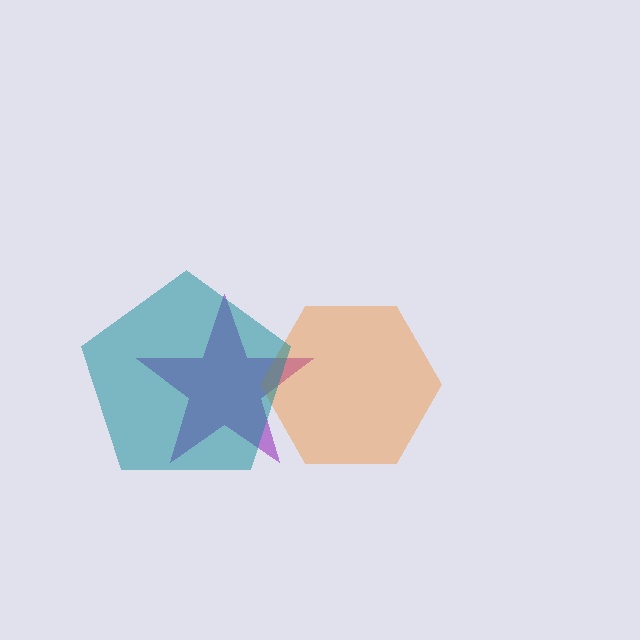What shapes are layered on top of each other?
The layered shapes are: a purple star, an orange hexagon, a teal pentagon.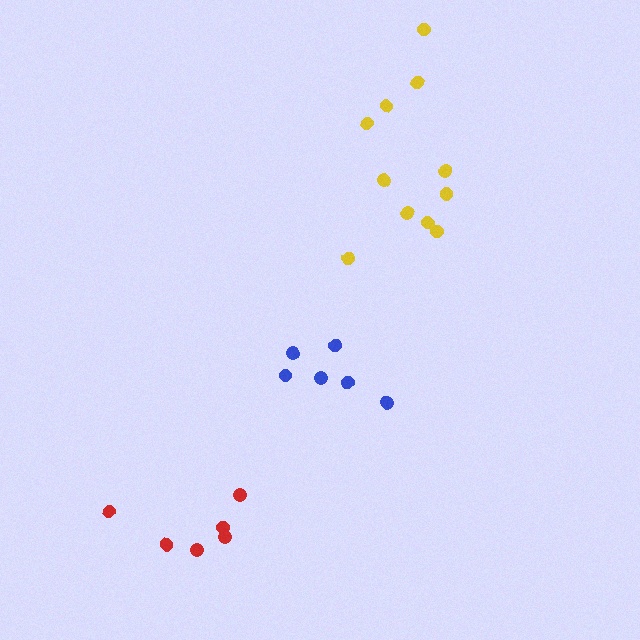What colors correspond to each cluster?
The clusters are colored: blue, yellow, red.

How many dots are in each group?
Group 1: 6 dots, Group 2: 11 dots, Group 3: 6 dots (23 total).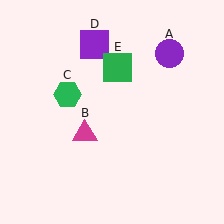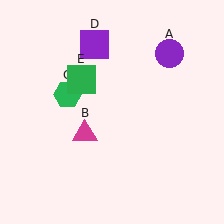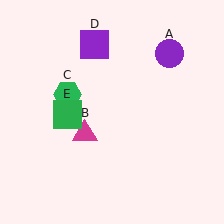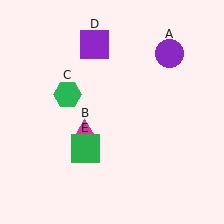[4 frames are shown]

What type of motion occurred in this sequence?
The green square (object E) rotated counterclockwise around the center of the scene.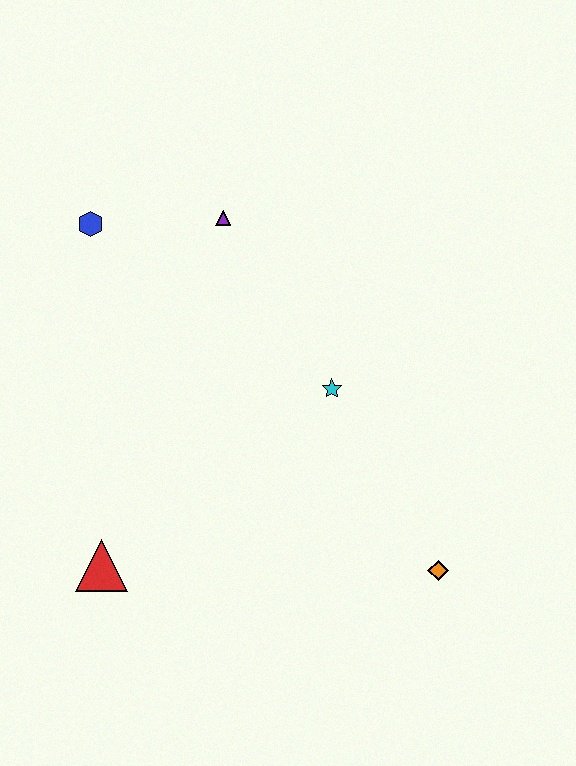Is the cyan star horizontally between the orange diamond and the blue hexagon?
Yes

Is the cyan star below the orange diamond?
No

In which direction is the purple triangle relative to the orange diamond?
The purple triangle is above the orange diamond.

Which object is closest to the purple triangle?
The blue hexagon is closest to the purple triangle.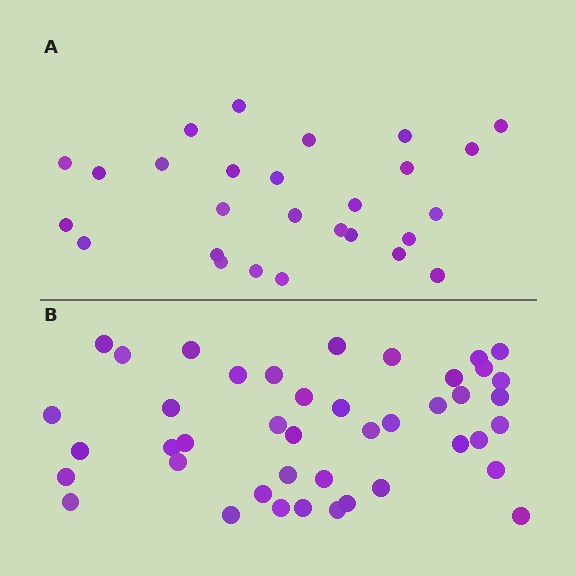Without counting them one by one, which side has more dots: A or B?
Region B (the bottom region) has more dots.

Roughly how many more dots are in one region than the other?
Region B has approximately 15 more dots than region A.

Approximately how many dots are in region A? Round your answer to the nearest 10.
About 30 dots. (The exact count is 27, which rounds to 30.)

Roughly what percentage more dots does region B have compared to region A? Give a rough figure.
About 60% more.